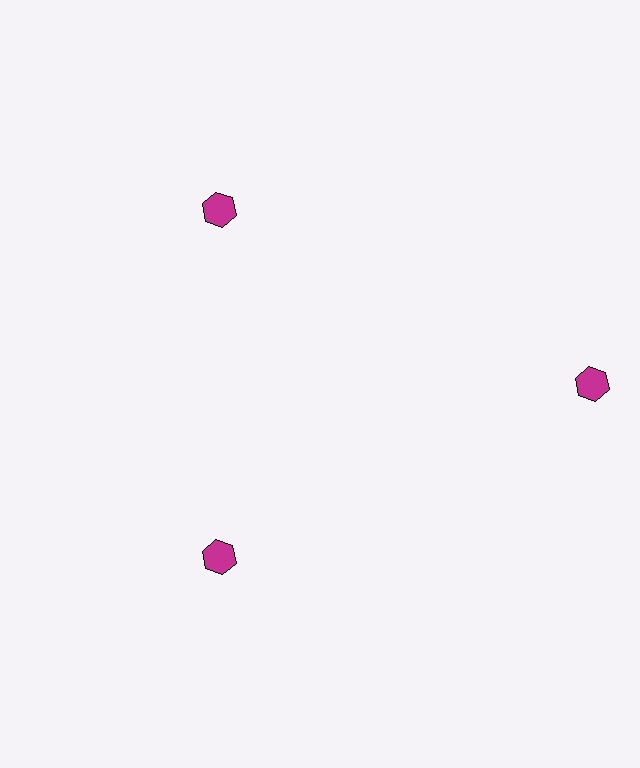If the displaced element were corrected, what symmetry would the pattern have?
It would have 3-fold rotational symmetry — the pattern would map onto itself every 120 degrees.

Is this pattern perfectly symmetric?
No. The 3 magenta hexagons are arranged in a ring, but one element near the 3 o'clock position is pushed outward from the center, breaking the 3-fold rotational symmetry.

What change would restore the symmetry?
The symmetry would be restored by moving it inward, back onto the ring so that all 3 hexagons sit at equal angles and equal distance from the center.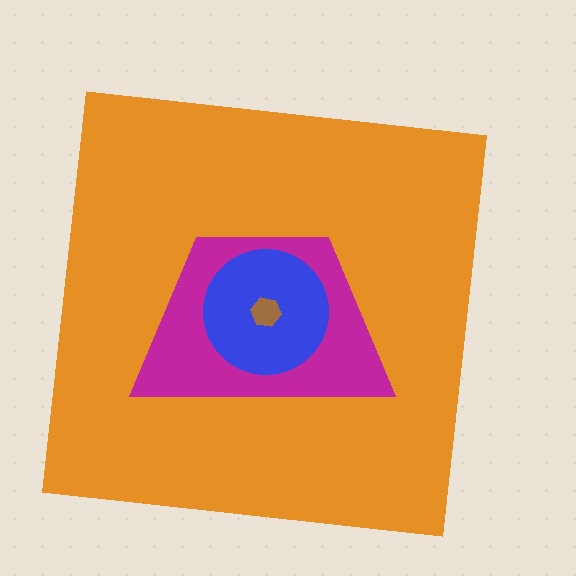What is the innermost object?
The brown hexagon.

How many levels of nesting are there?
4.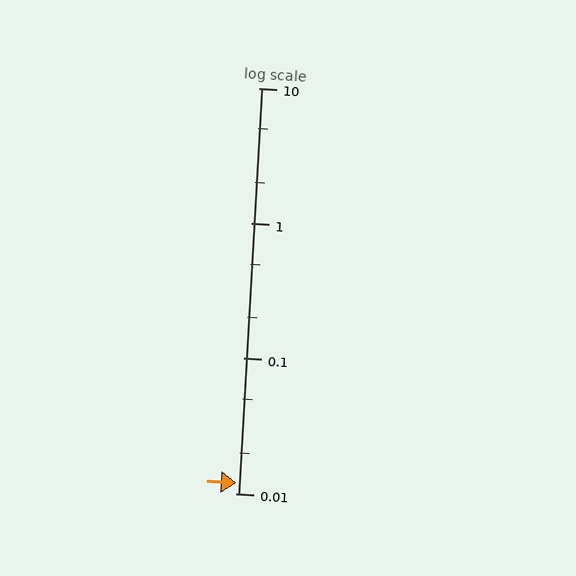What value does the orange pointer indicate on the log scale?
The pointer indicates approximately 0.012.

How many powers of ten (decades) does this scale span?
The scale spans 3 decades, from 0.01 to 10.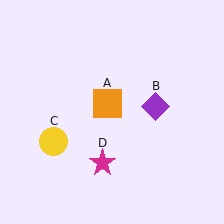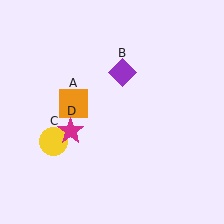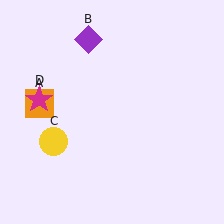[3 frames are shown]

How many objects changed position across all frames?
3 objects changed position: orange square (object A), purple diamond (object B), magenta star (object D).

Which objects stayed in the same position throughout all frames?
Yellow circle (object C) remained stationary.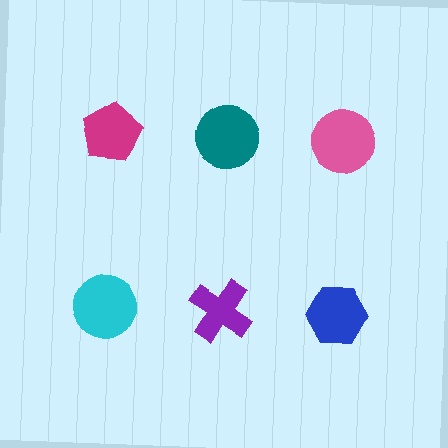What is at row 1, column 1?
A magenta pentagon.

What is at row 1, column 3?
A pink circle.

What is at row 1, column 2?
A teal circle.